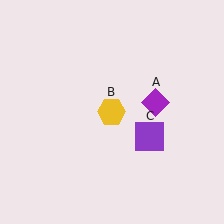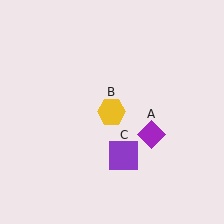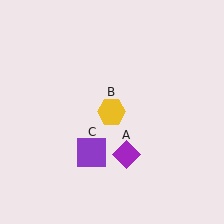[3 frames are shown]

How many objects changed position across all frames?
2 objects changed position: purple diamond (object A), purple square (object C).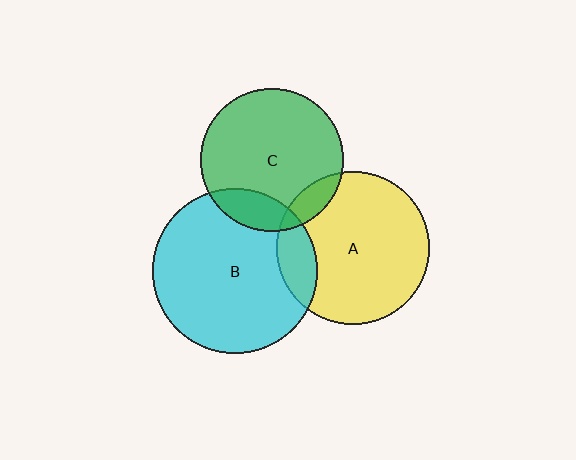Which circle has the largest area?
Circle B (cyan).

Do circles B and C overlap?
Yes.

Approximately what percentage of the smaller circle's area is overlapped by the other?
Approximately 15%.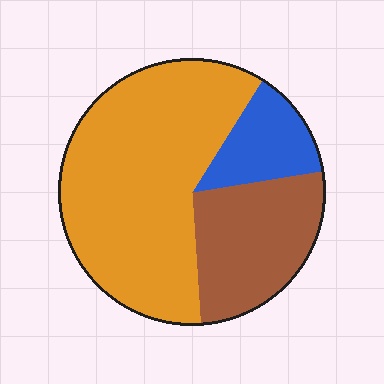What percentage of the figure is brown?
Brown takes up about one quarter (1/4) of the figure.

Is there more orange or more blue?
Orange.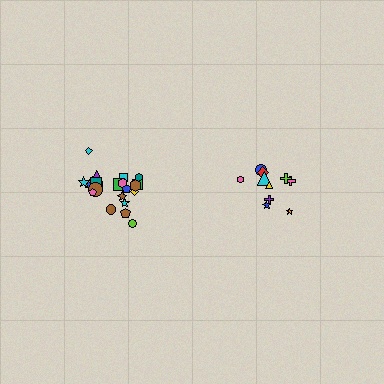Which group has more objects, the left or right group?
The left group.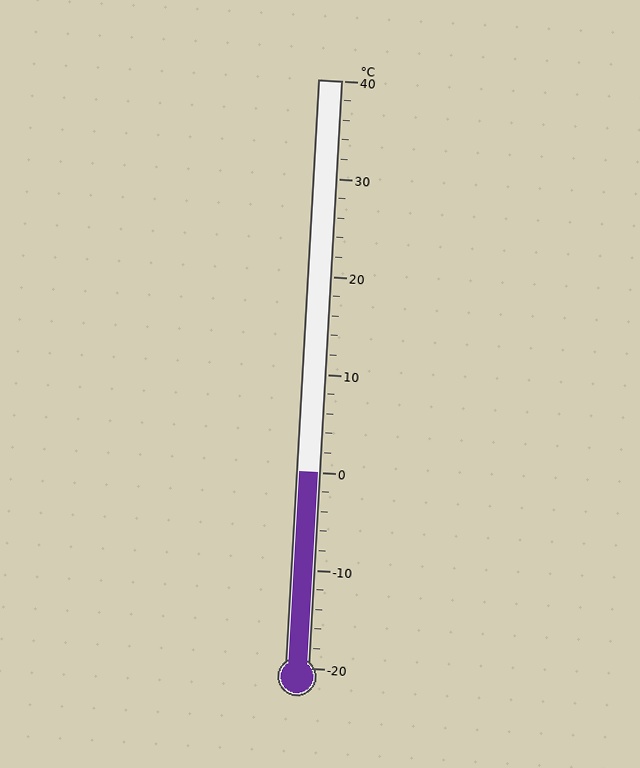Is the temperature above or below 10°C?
The temperature is below 10°C.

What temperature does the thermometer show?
The thermometer shows approximately 0°C.